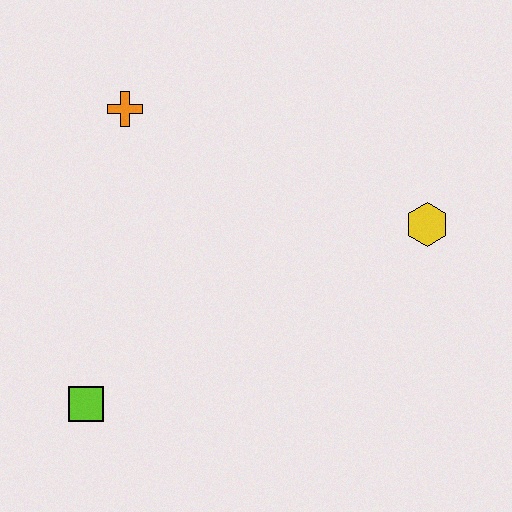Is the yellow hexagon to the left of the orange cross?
No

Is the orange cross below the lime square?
No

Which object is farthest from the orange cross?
The yellow hexagon is farthest from the orange cross.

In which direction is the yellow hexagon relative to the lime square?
The yellow hexagon is to the right of the lime square.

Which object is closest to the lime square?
The orange cross is closest to the lime square.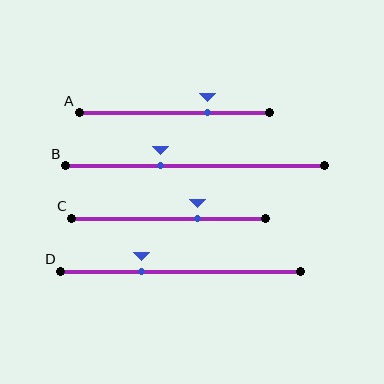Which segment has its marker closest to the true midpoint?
Segment B has its marker closest to the true midpoint.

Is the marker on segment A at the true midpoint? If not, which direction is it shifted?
No, the marker on segment A is shifted to the right by about 17% of the segment length.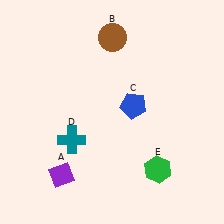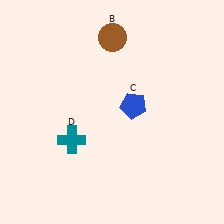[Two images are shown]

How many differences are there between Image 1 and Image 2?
There are 2 differences between the two images.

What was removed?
The purple diamond (A), the green hexagon (E) were removed in Image 2.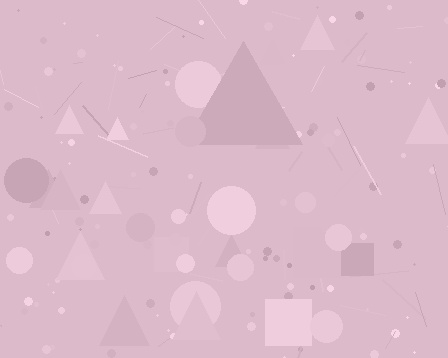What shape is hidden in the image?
A triangle is hidden in the image.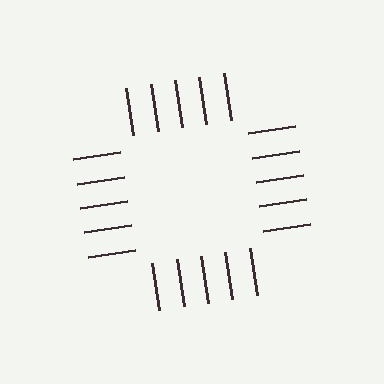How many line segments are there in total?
20 — 5 along each of the 4 edges.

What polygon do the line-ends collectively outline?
An illusory square — the line segments terminate on its edges but no continuous stroke is drawn.